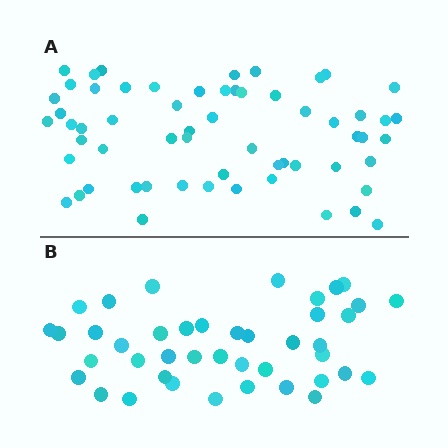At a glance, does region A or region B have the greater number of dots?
Region A (the top region) has more dots.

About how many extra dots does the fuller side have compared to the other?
Region A has approximately 20 more dots than region B.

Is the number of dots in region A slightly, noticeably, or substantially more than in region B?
Region A has noticeably more, but not dramatically so. The ratio is roughly 1.4 to 1.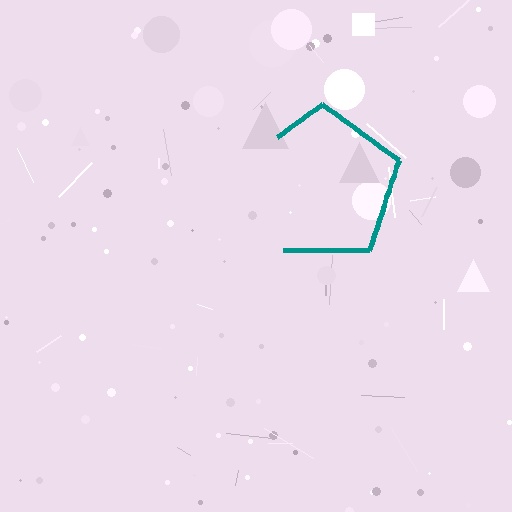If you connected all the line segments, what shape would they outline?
They would outline a pentagon.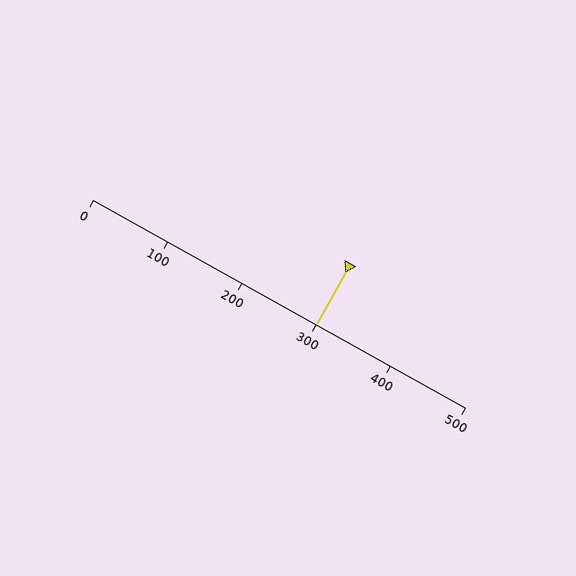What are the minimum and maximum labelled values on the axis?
The axis runs from 0 to 500.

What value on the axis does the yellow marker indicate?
The marker indicates approximately 300.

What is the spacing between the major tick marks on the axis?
The major ticks are spaced 100 apart.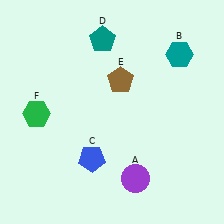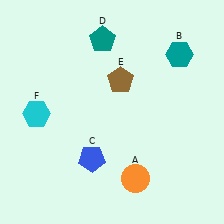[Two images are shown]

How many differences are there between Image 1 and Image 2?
There are 2 differences between the two images.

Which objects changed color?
A changed from purple to orange. F changed from green to cyan.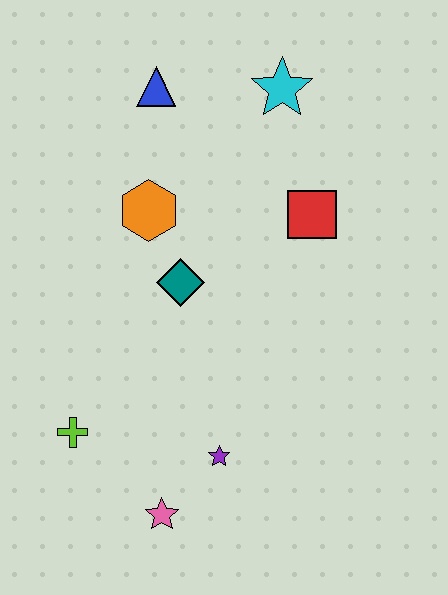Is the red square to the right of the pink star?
Yes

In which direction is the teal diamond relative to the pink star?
The teal diamond is above the pink star.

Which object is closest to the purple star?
The pink star is closest to the purple star.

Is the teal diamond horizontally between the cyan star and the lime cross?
Yes